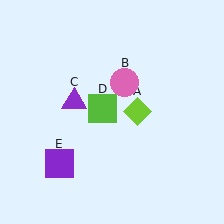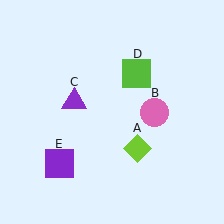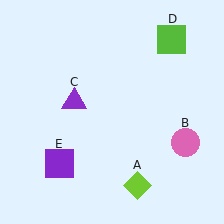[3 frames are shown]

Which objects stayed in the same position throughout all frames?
Purple triangle (object C) and purple square (object E) remained stationary.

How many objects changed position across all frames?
3 objects changed position: lime diamond (object A), pink circle (object B), lime square (object D).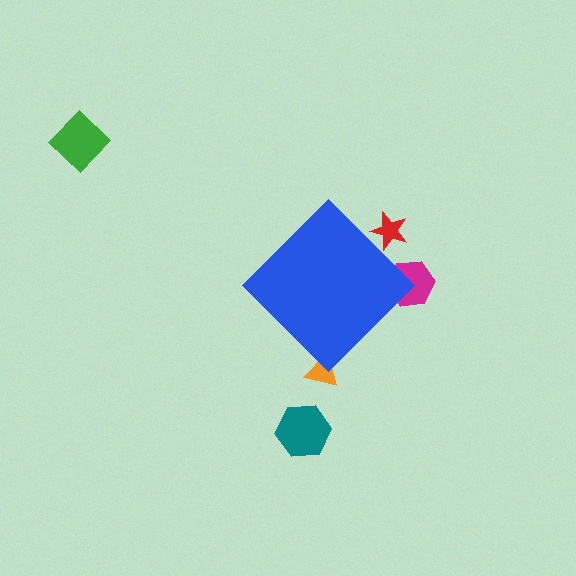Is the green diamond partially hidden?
No, the green diamond is fully visible.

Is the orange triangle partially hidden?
Yes, the orange triangle is partially hidden behind the blue diamond.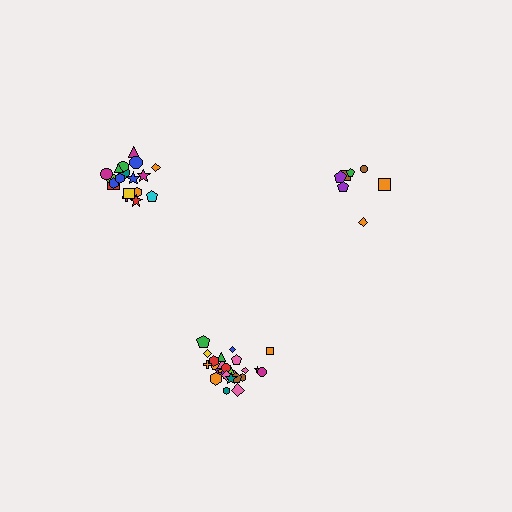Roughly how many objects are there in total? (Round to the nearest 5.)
Roughly 50 objects in total.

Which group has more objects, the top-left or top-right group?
The top-left group.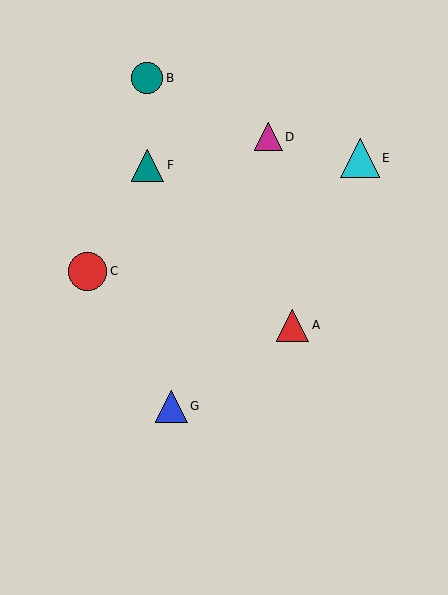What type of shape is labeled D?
Shape D is a magenta triangle.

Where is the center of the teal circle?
The center of the teal circle is at (147, 78).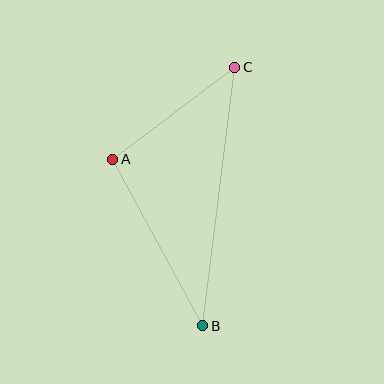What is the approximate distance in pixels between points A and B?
The distance between A and B is approximately 189 pixels.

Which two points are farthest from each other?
Points B and C are farthest from each other.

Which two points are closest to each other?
Points A and C are closest to each other.